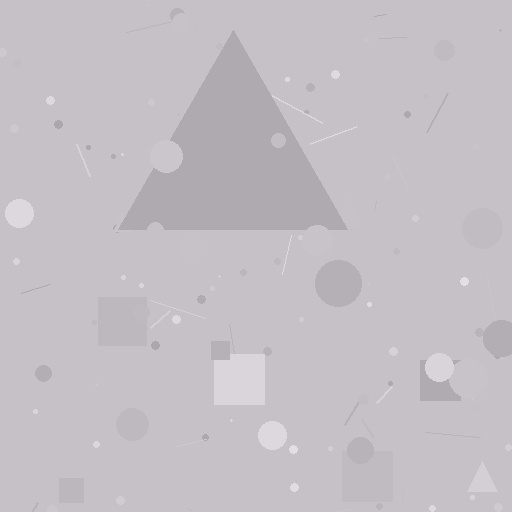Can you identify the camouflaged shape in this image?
The camouflaged shape is a triangle.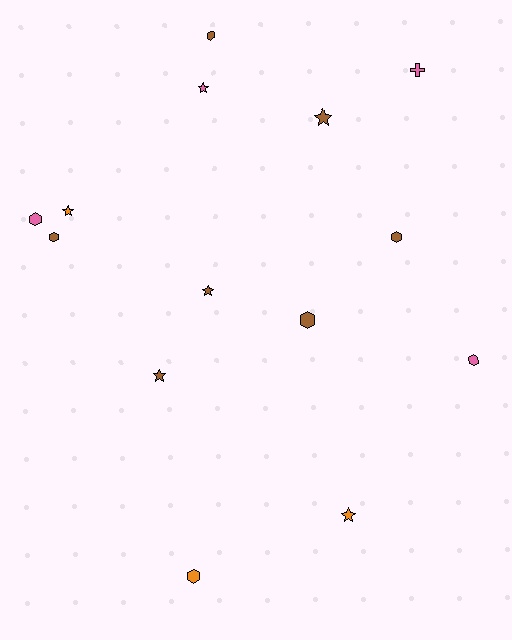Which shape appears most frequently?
Hexagon, with 7 objects.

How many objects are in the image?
There are 14 objects.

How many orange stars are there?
There are 2 orange stars.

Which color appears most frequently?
Brown, with 7 objects.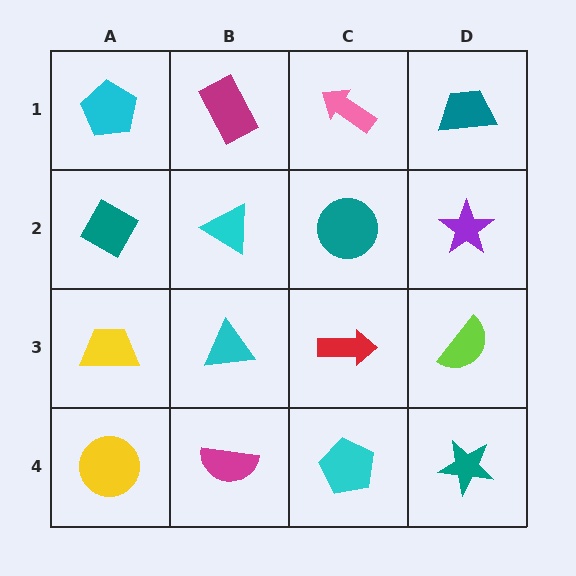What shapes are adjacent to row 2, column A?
A cyan pentagon (row 1, column A), a yellow trapezoid (row 3, column A), a cyan triangle (row 2, column B).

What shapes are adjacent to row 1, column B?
A cyan triangle (row 2, column B), a cyan pentagon (row 1, column A), a pink arrow (row 1, column C).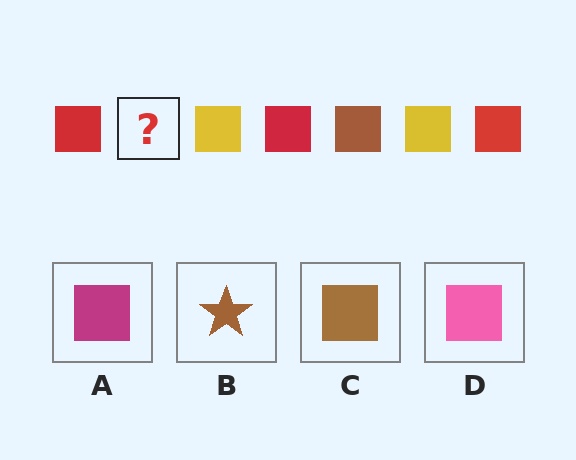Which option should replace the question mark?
Option C.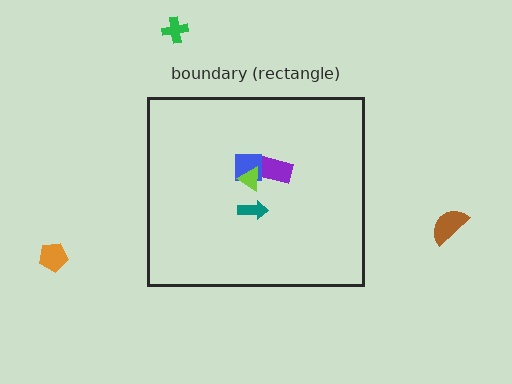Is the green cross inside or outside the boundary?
Outside.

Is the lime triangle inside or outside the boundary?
Inside.